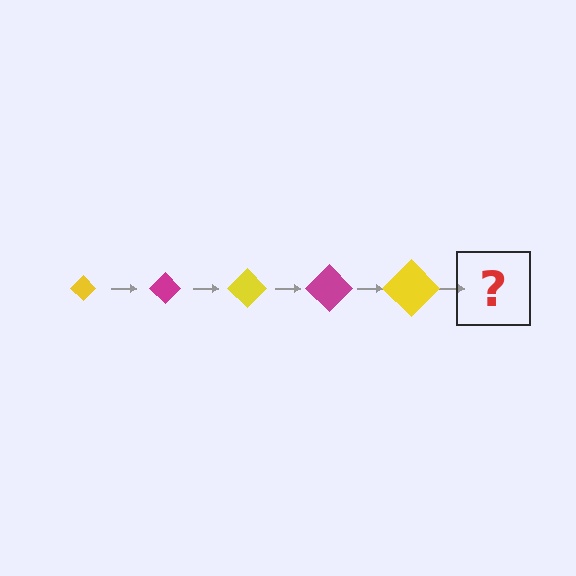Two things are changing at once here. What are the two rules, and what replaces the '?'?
The two rules are that the diamond grows larger each step and the color cycles through yellow and magenta. The '?' should be a magenta diamond, larger than the previous one.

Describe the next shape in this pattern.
It should be a magenta diamond, larger than the previous one.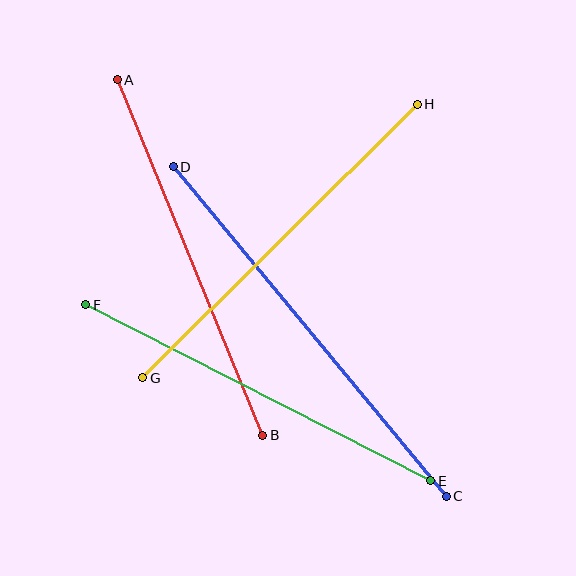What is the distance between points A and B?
The distance is approximately 384 pixels.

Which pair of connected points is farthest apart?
Points C and D are farthest apart.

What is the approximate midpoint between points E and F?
The midpoint is at approximately (258, 393) pixels.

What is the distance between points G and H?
The distance is approximately 387 pixels.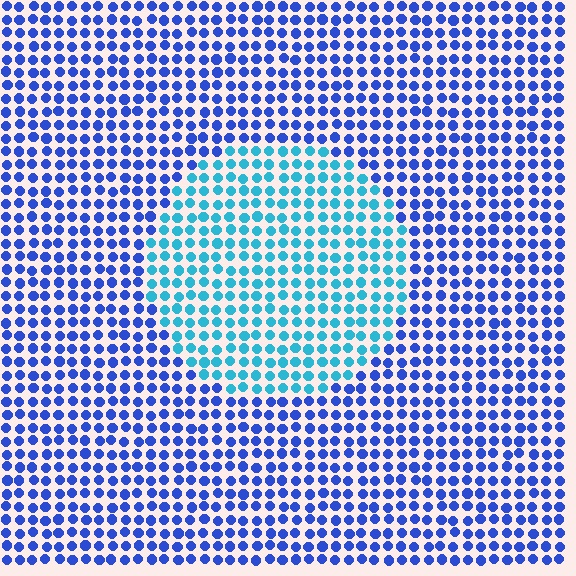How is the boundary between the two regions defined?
The boundary is defined purely by a slight shift in hue (about 39 degrees). Spacing, size, and orientation are identical on both sides.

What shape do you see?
I see a circle.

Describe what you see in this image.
The image is filled with small blue elements in a uniform arrangement. A circle-shaped region is visible where the elements are tinted to a slightly different hue, forming a subtle color boundary.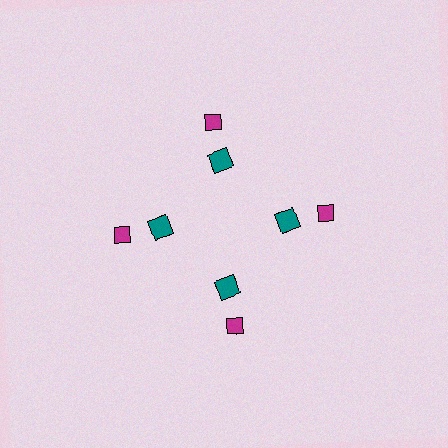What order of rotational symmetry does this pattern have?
This pattern has 4-fold rotational symmetry.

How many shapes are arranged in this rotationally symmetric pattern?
There are 8 shapes, arranged in 4 groups of 2.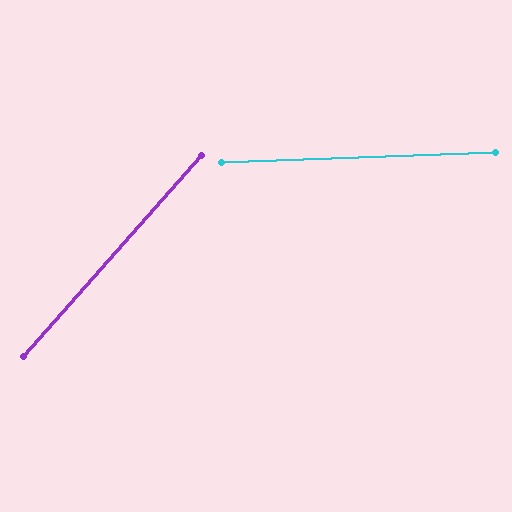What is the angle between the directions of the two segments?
Approximately 46 degrees.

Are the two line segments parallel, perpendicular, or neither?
Neither parallel nor perpendicular — they differ by about 46°.